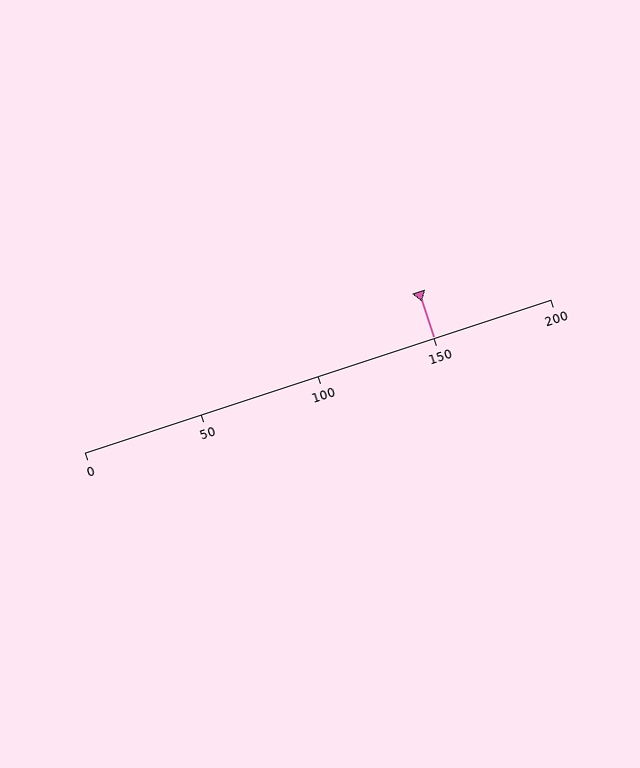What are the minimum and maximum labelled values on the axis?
The axis runs from 0 to 200.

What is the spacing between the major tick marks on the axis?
The major ticks are spaced 50 apart.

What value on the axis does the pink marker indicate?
The marker indicates approximately 150.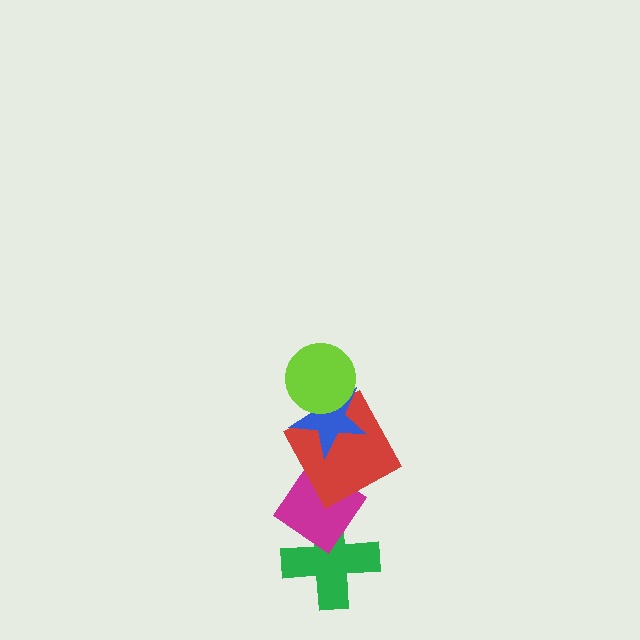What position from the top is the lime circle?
The lime circle is 1st from the top.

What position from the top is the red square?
The red square is 3rd from the top.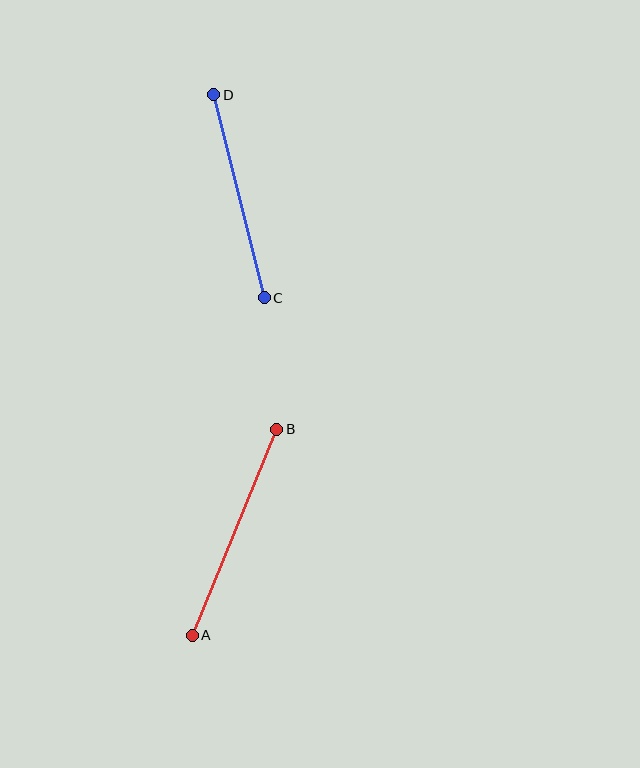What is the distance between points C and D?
The distance is approximately 209 pixels.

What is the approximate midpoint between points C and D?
The midpoint is at approximately (239, 196) pixels.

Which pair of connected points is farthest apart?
Points A and B are farthest apart.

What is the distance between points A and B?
The distance is approximately 222 pixels.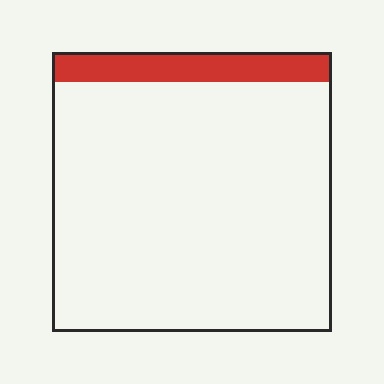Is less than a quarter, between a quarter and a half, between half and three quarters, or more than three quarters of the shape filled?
Less than a quarter.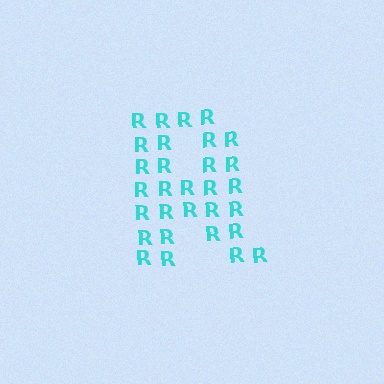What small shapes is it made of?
It is made of small letter R's.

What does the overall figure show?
The overall figure shows the letter R.